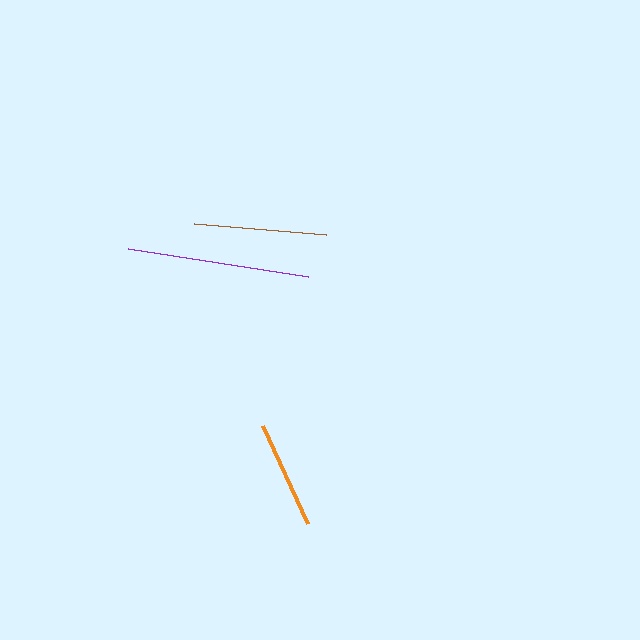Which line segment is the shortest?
The orange line is the shortest at approximately 108 pixels.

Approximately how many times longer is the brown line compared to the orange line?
The brown line is approximately 1.2 times the length of the orange line.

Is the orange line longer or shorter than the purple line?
The purple line is longer than the orange line.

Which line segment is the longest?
The purple line is the longest at approximately 181 pixels.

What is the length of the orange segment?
The orange segment is approximately 108 pixels long.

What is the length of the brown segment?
The brown segment is approximately 133 pixels long.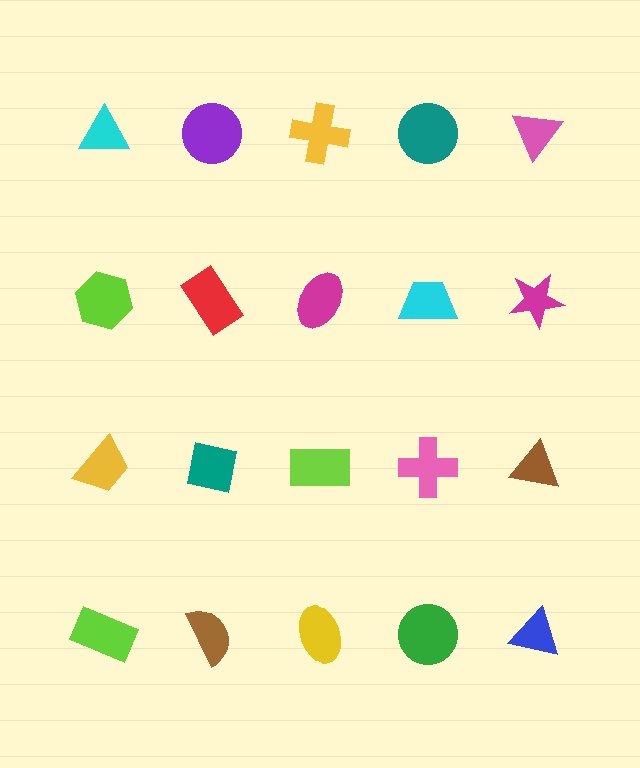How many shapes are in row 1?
5 shapes.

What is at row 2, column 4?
A cyan trapezoid.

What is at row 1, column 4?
A teal circle.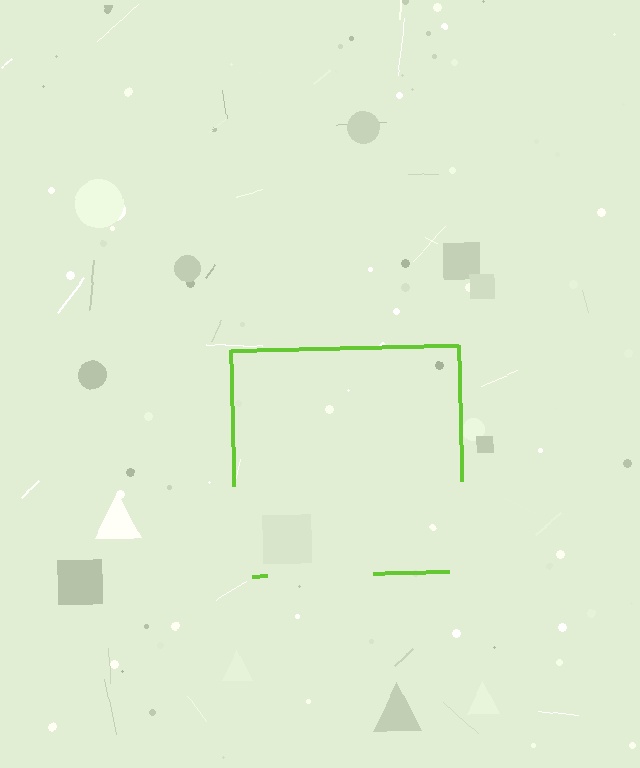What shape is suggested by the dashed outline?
The dashed outline suggests a square.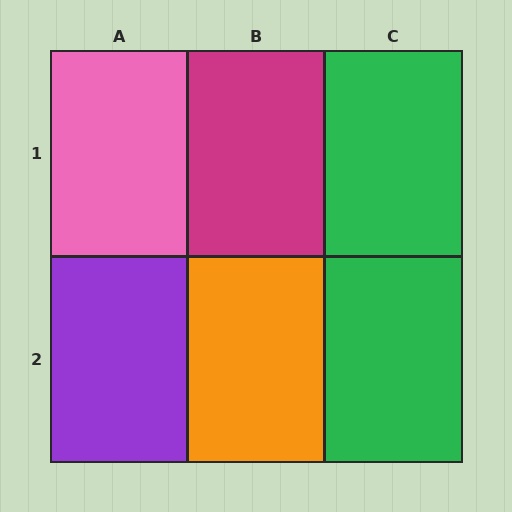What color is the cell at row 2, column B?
Orange.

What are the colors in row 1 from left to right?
Pink, magenta, green.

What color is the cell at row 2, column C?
Green.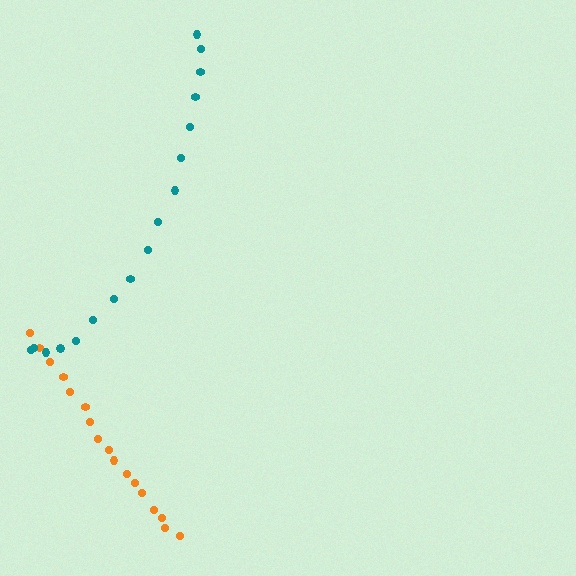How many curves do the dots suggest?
There are 2 distinct paths.